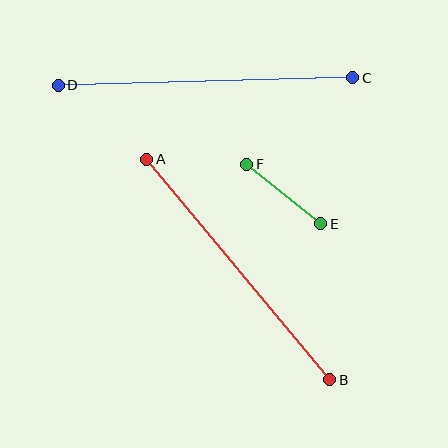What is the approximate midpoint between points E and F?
The midpoint is at approximately (284, 194) pixels.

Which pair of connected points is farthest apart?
Points C and D are farthest apart.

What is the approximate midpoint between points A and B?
The midpoint is at approximately (238, 269) pixels.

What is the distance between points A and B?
The distance is approximately 287 pixels.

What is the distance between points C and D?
The distance is approximately 295 pixels.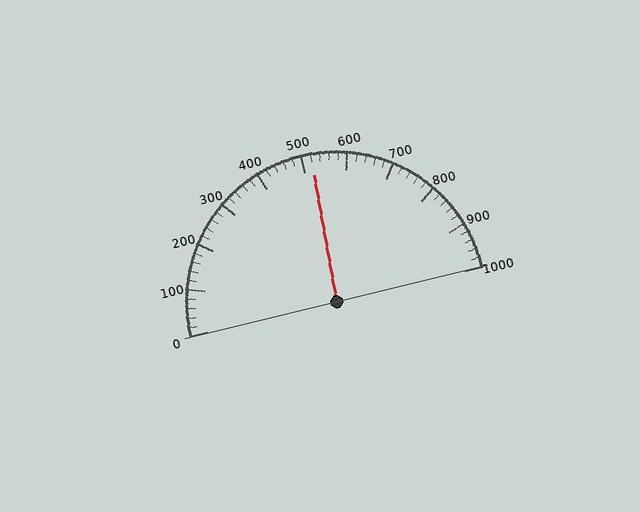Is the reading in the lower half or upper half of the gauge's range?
The reading is in the upper half of the range (0 to 1000).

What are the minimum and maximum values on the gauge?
The gauge ranges from 0 to 1000.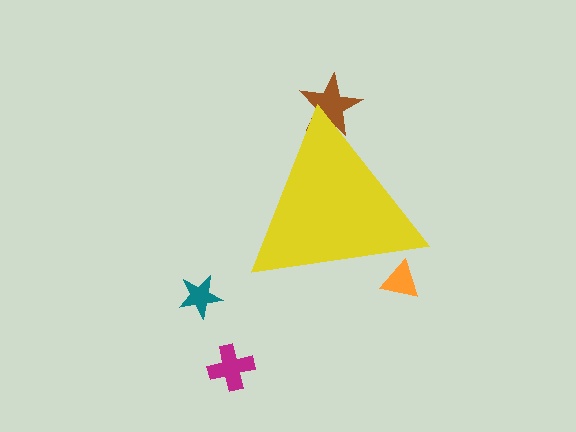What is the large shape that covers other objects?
A yellow triangle.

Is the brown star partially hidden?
Yes, the brown star is partially hidden behind the yellow triangle.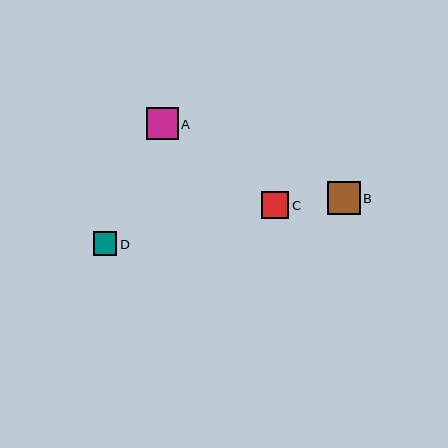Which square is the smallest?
Square D is the smallest with a size of approximately 24 pixels.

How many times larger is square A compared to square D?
Square A is approximately 1.3 times the size of square D.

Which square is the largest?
Square B is the largest with a size of approximately 33 pixels.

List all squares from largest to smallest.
From largest to smallest: B, A, C, D.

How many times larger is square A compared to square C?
Square A is approximately 1.2 times the size of square C.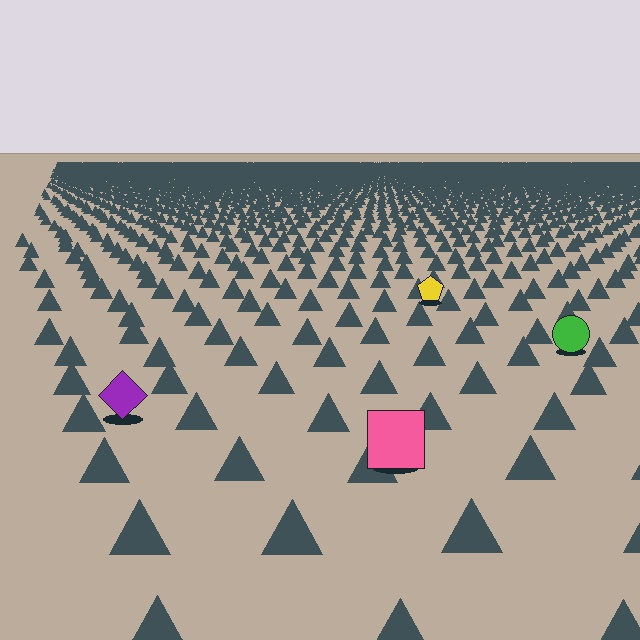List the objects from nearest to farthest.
From nearest to farthest: the pink square, the purple diamond, the green circle, the yellow pentagon.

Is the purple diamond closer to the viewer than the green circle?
Yes. The purple diamond is closer — you can tell from the texture gradient: the ground texture is coarser near it.